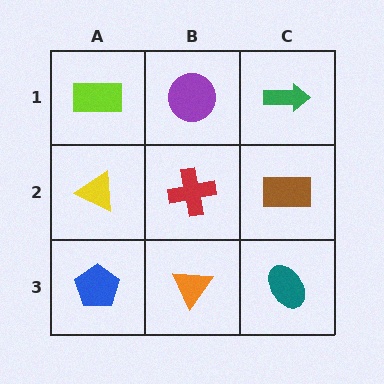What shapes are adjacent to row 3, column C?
A brown rectangle (row 2, column C), an orange triangle (row 3, column B).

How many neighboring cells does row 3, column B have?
3.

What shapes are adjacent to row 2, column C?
A green arrow (row 1, column C), a teal ellipse (row 3, column C), a red cross (row 2, column B).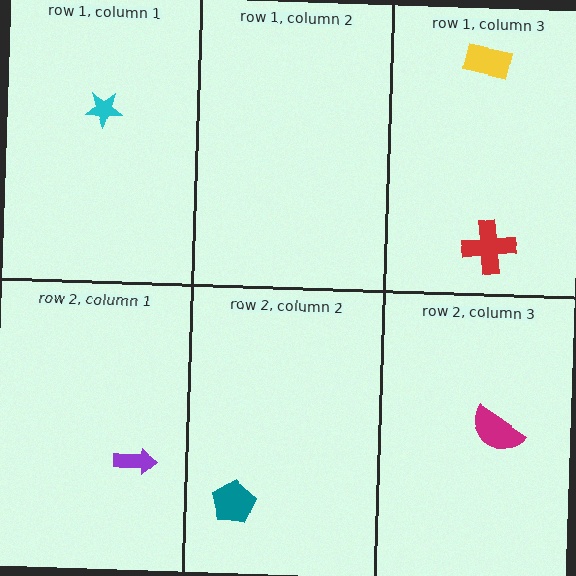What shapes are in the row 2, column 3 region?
The magenta semicircle.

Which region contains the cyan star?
The row 1, column 1 region.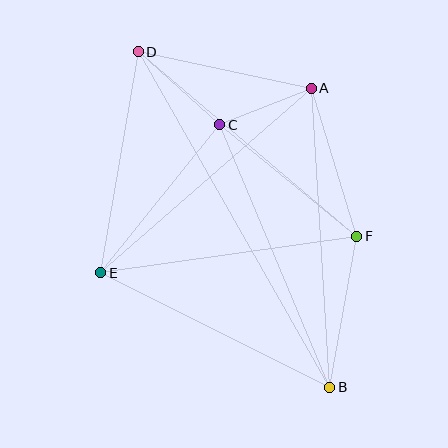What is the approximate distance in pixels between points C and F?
The distance between C and F is approximately 176 pixels.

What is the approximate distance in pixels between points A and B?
The distance between A and B is approximately 300 pixels.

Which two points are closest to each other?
Points A and C are closest to each other.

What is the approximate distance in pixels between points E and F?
The distance between E and F is approximately 258 pixels.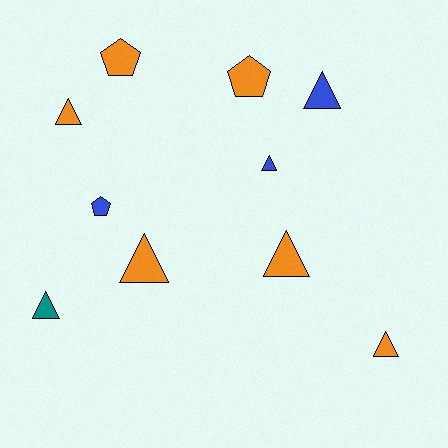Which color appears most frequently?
Orange, with 6 objects.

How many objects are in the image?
There are 10 objects.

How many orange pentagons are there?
There are 2 orange pentagons.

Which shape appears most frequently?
Triangle, with 7 objects.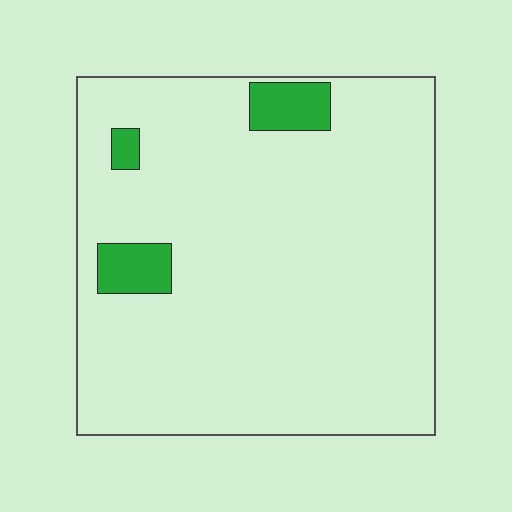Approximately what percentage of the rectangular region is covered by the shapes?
Approximately 5%.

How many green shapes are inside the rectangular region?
3.